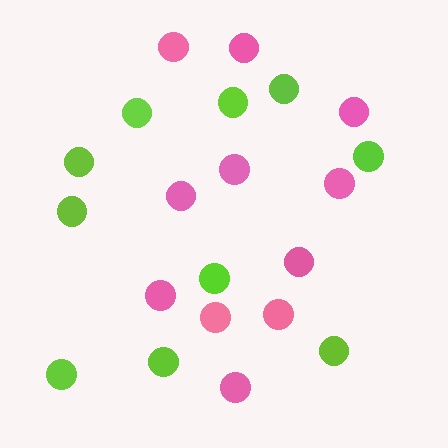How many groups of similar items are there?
There are 2 groups: one group of pink circles (11) and one group of lime circles (10).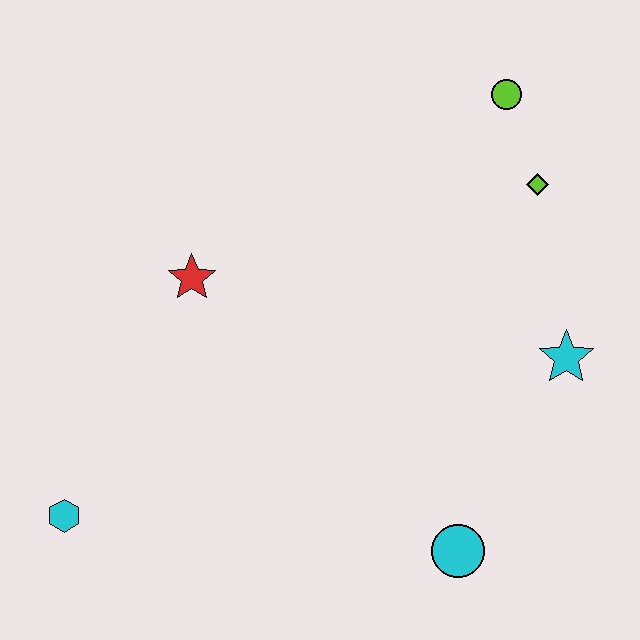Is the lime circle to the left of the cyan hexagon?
No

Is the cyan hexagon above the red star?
No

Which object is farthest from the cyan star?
The cyan hexagon is farthest from the cyan star.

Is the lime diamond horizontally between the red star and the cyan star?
Yes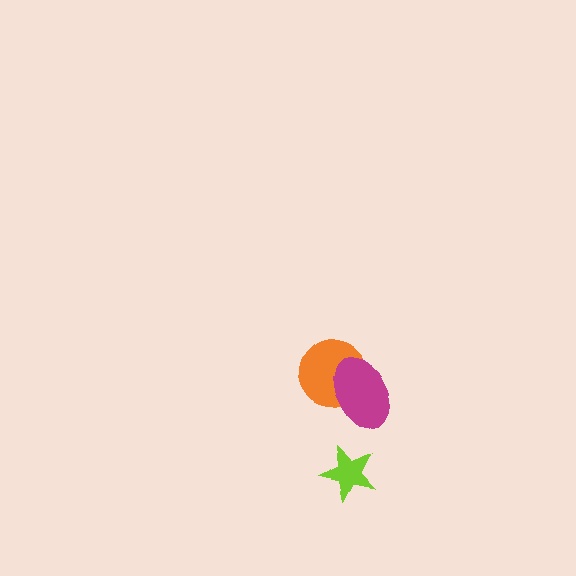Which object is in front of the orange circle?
The magenta ellipse is in front of the orange circle.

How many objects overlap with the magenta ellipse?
1 object overlaps with the magenta ellipse.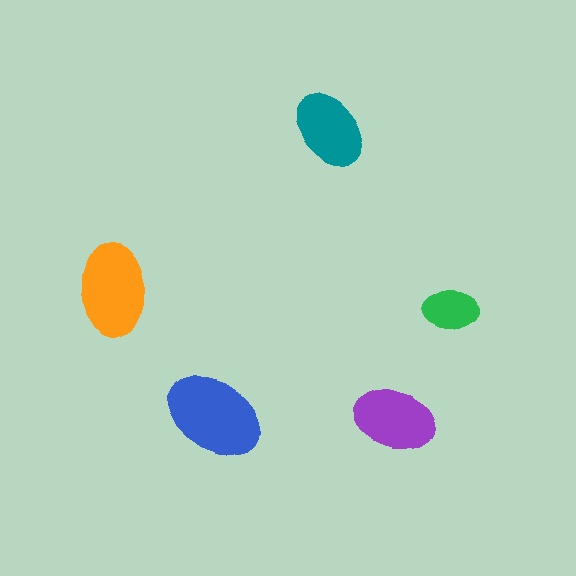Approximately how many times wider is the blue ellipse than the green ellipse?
About 2 times wider.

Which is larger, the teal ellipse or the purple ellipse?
The purple one.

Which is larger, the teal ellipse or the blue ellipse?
The blue one.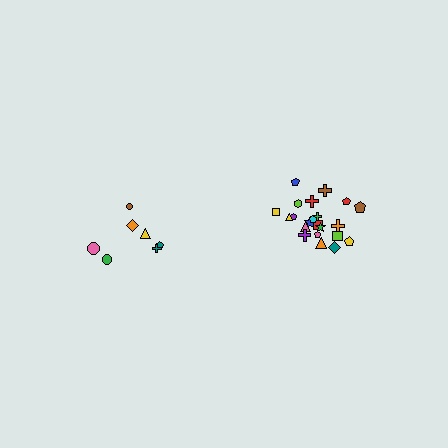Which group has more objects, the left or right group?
The right group.